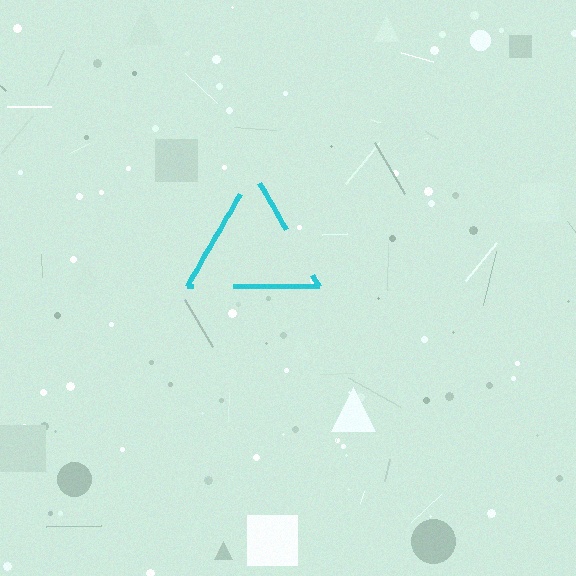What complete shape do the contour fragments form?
The contour fragments form a triangle.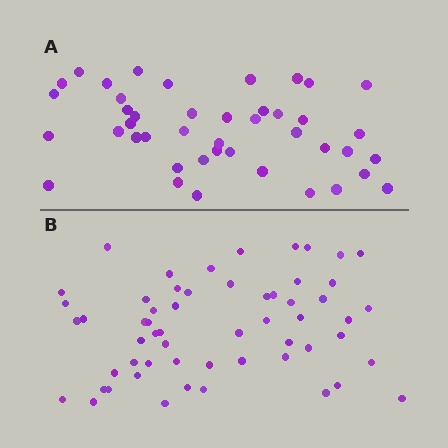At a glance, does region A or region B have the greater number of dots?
Region B (the bottom region) has more dots.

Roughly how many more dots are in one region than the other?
Region B has approximately 15 more dots than region A.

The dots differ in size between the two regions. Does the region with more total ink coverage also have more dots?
No. Region A has more total ink coverage because its dots are larger, but region B actually contains more individual dots. Total area can be misleading — the number of items is what matters here.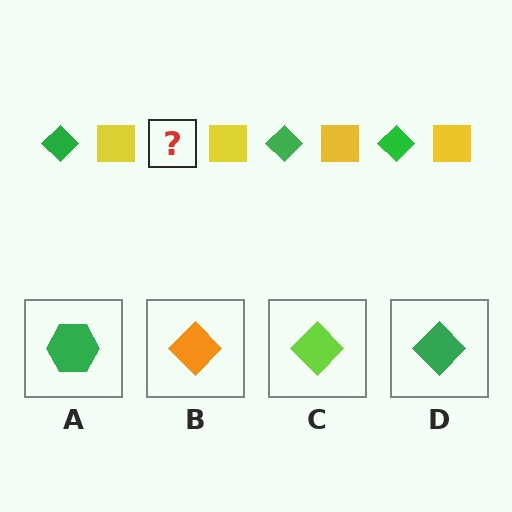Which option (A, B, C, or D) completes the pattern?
D.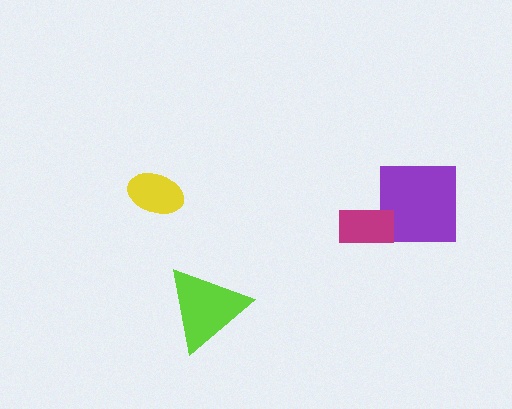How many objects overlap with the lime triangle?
0 objects overlap with the lime triangle.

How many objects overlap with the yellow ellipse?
0 objects overlap with the yellow ellipse.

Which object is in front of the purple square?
The magenta rectangle is in front of the purple square.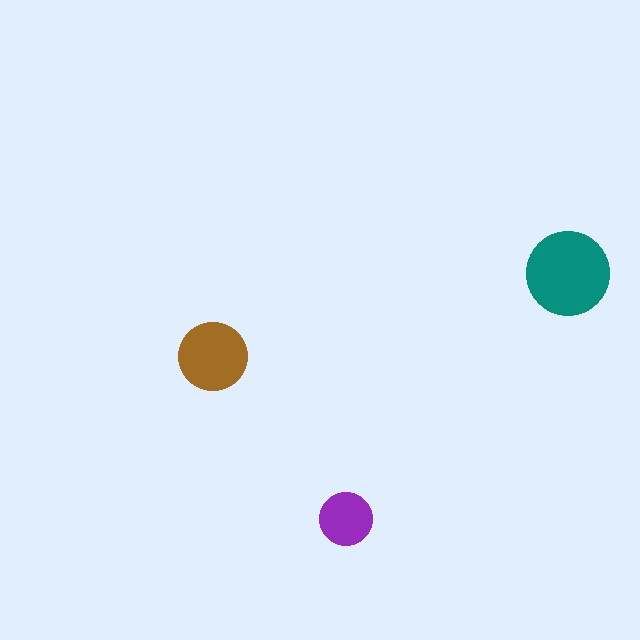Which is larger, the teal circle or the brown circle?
The teal one.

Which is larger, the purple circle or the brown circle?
The brown one.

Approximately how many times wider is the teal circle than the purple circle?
About 1.5 times wider.